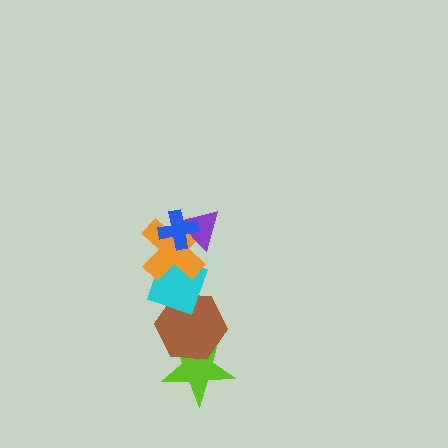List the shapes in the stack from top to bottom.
From top to bottom: the blue cross, the purple triangle, the orange cross, the cyan diamond, the brown hexagon, the lime star.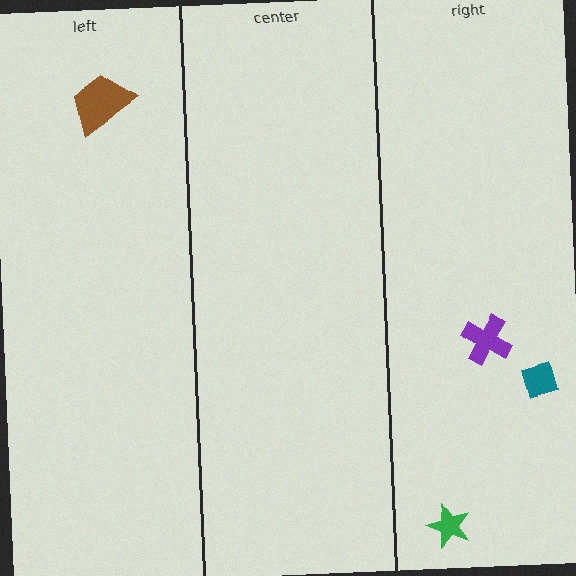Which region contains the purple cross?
The right region.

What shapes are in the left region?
The brown trapezoid.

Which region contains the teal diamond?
The right region.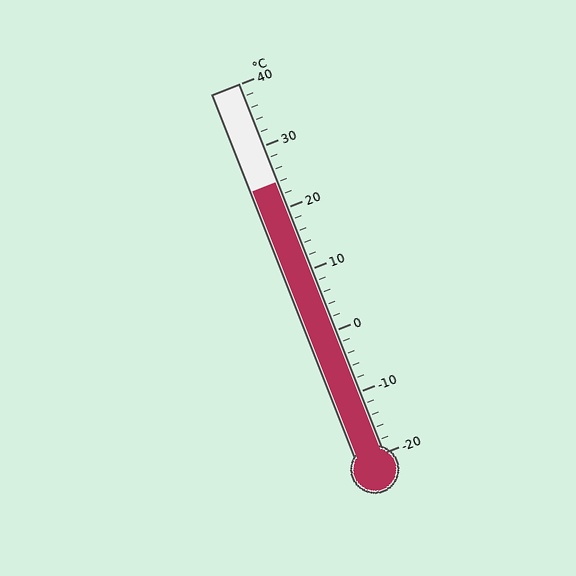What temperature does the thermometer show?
The thermometer shows approximately 24°C.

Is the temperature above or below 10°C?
The temperature is above 10°C.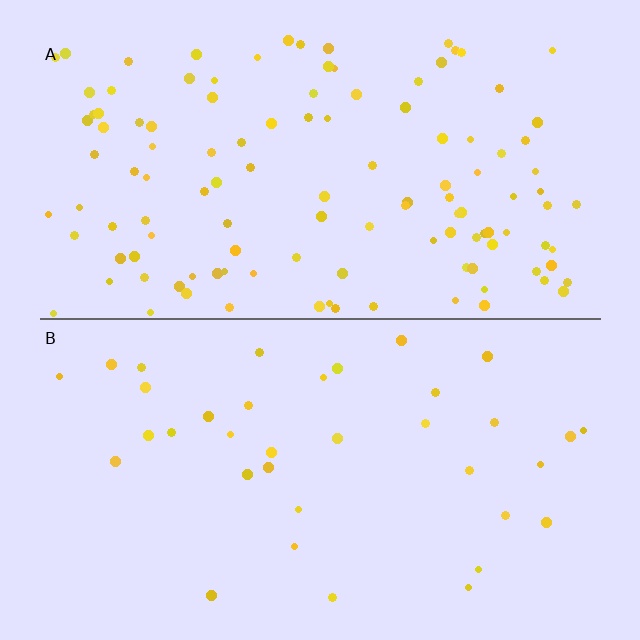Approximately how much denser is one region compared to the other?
Approximately 3.3× — region A over region B.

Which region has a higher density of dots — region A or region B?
A (the top).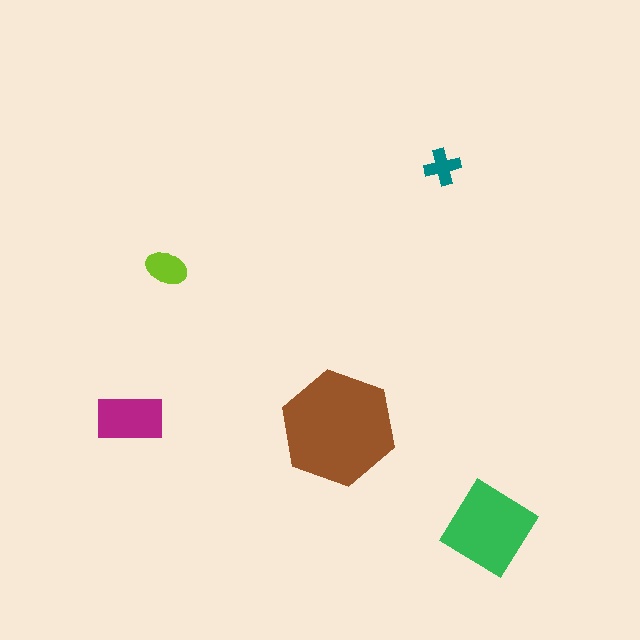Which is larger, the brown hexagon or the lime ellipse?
The brown hexagon.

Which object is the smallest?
The teal cross.